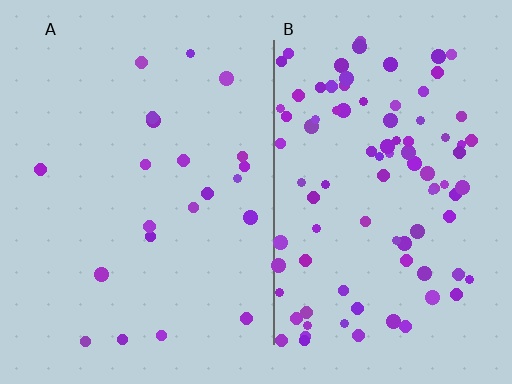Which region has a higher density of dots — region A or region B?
B (the right).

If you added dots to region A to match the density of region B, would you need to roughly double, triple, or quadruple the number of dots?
Approximately quadruple.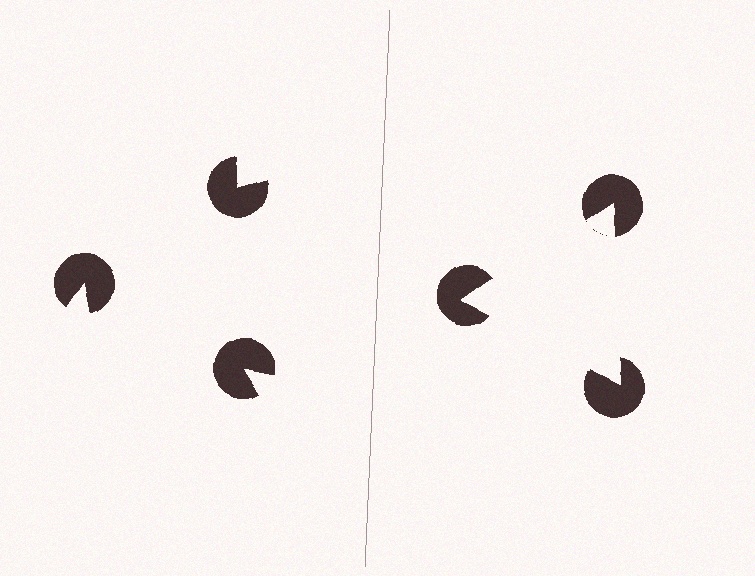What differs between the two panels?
The pac-man discs are positioned identically on both sides; only the wedge orientations differ. On the right they align to a triangle; on the left they are misaligned.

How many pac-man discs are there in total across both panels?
6 — 3 on each side.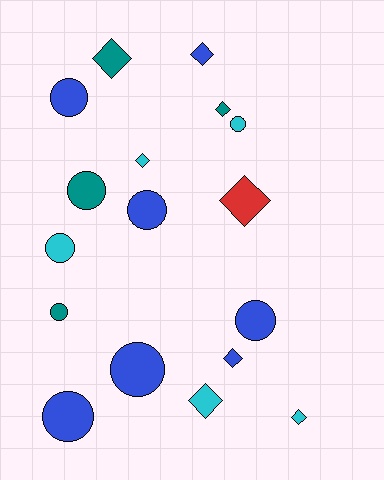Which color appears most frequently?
Blue, with 7 objects.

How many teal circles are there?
There are 2 teal circles.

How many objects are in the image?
There are 17 objects.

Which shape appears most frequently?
Circle, with 9 objects.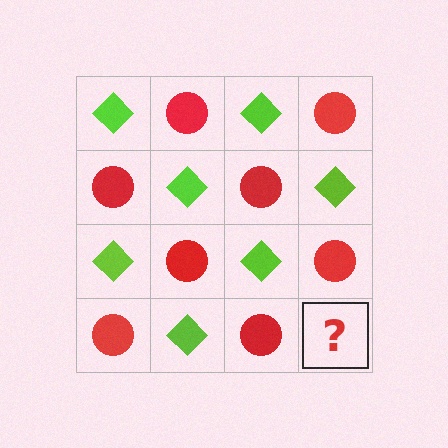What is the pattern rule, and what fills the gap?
The rule is that it alternates lime diamond and red circle in a checkerboard pattern. The gap should be filled with a lime diamond.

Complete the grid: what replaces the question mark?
The question mark should be replaced with a lime diamond.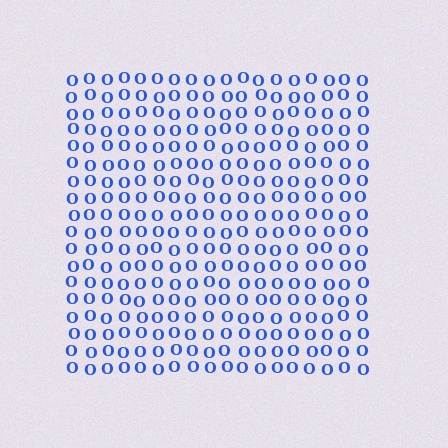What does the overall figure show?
The overall figure shows a square.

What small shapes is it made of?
It is made of small letter O's.